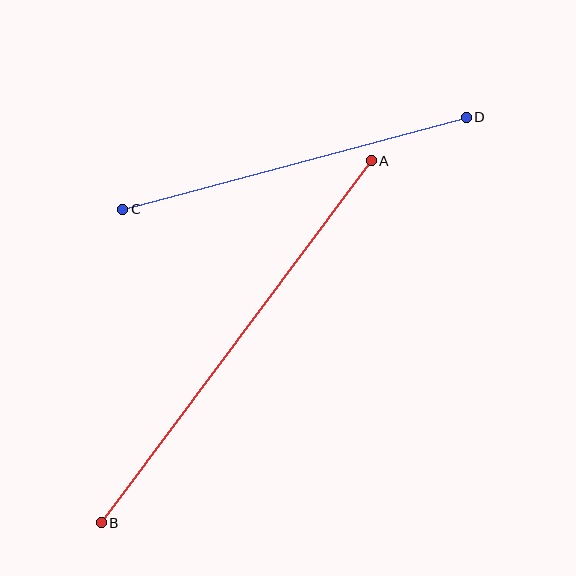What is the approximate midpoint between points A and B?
The midpoint is at approximately (236, 342) pixels.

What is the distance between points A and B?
The distance is approximately 451 pixels.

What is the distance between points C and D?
The distance is approximately 356 pixels.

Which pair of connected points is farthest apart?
Points A and B are farthest apart.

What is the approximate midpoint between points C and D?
The midpoint is at approximately (294, 163) pixels.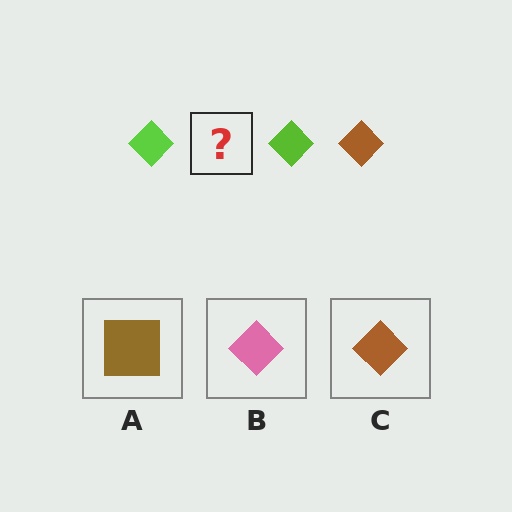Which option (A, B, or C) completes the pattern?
C.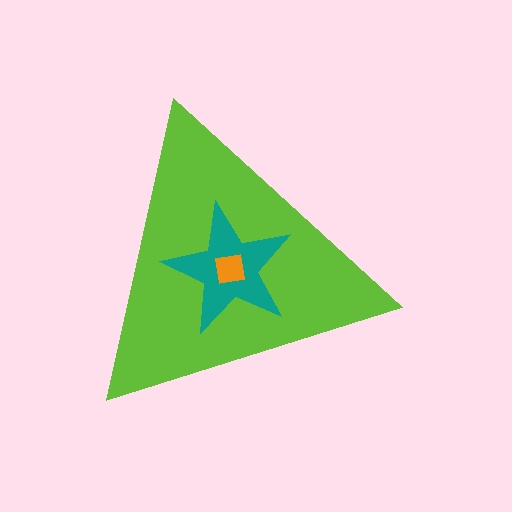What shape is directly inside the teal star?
The orange square.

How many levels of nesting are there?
3.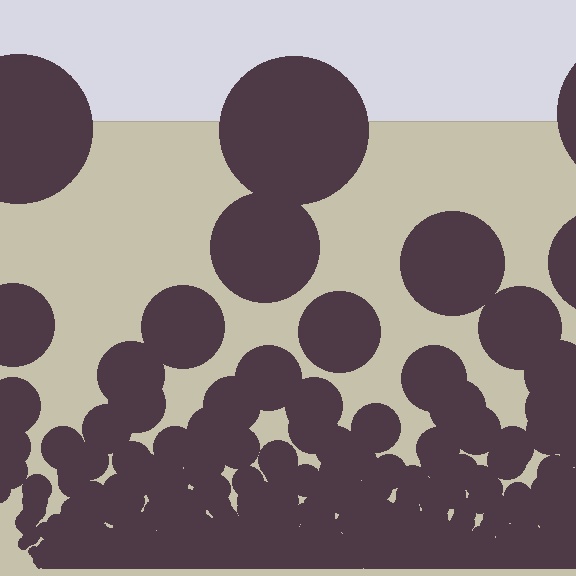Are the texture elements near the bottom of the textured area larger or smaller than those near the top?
Smaller. The gradient is inverted — elements near the bottom are smaller and denser.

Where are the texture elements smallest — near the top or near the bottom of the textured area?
Near the bottom.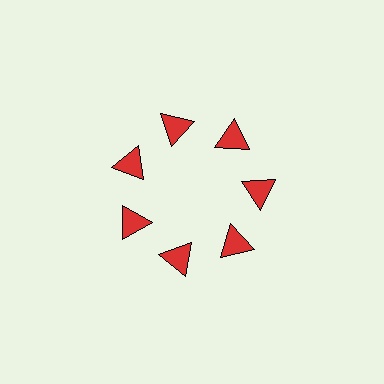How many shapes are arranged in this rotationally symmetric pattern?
There are 7 shapes, arranged in 7 groups of 1.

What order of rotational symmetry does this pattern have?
This pattern has 7-fold rotational symmetry.